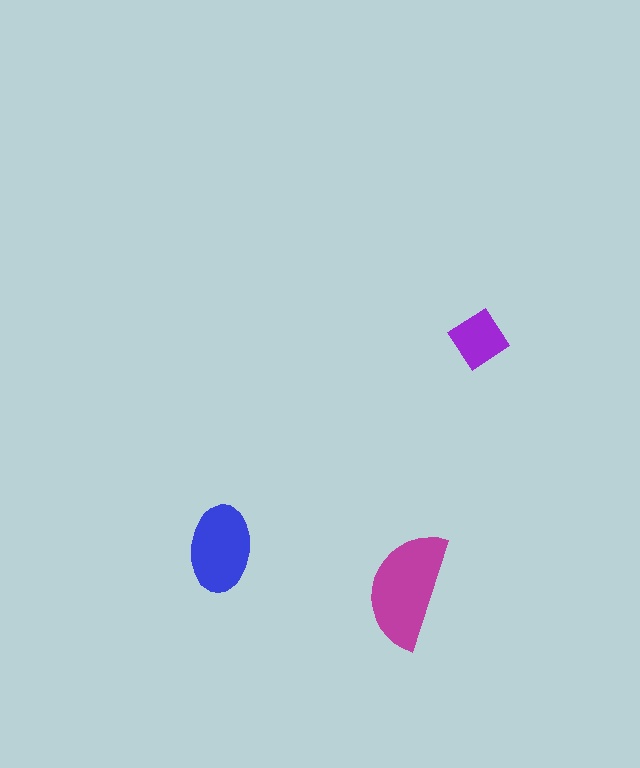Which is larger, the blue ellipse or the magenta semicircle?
The magenta semicircle.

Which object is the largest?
The magenta semicircle.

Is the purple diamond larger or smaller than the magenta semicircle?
Smaller.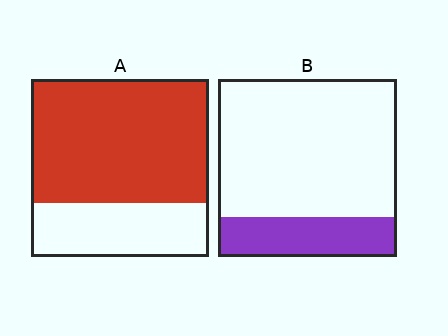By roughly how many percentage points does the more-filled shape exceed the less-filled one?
By roughly 45 percentage points (A over B).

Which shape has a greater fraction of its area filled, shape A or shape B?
Shape A.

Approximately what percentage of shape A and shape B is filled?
A is approximately 70% and B is approximately 20%.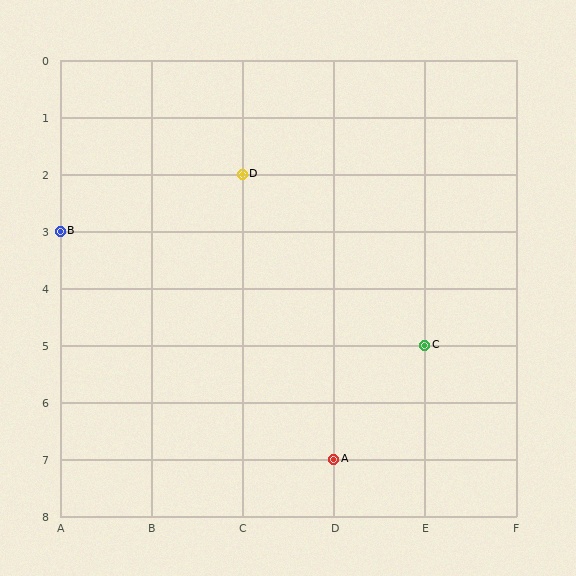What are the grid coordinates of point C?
Point C is at grid coordinates (E, 5).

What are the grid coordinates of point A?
Point A is at grid coordinates (D, 7).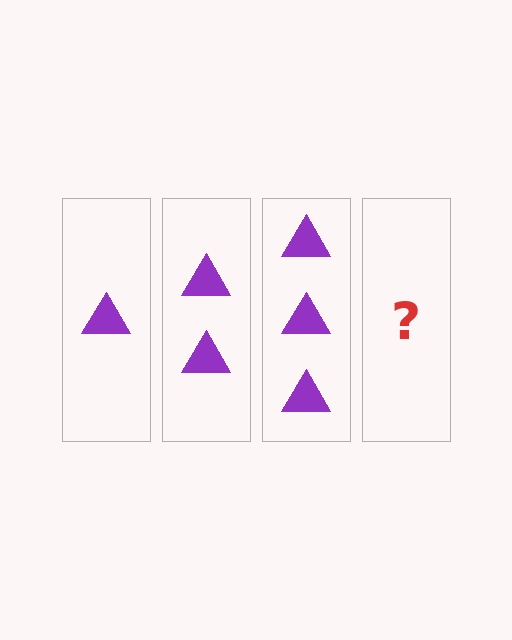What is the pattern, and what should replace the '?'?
The pattern is that each step adds one more triangle. The '?' should be 4 triangles.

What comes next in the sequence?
The next element should be 4 triangles.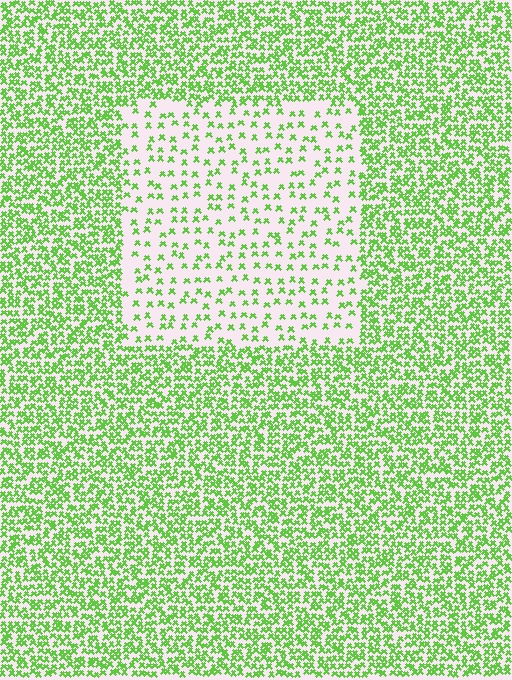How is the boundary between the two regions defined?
The boundary is defined by a change in element density (approximately 2.7x ratio). All elements are the same color, size, and shape.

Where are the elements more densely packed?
The elements are more densely packed outside the rectangle boundary.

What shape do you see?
I see a rectangle.